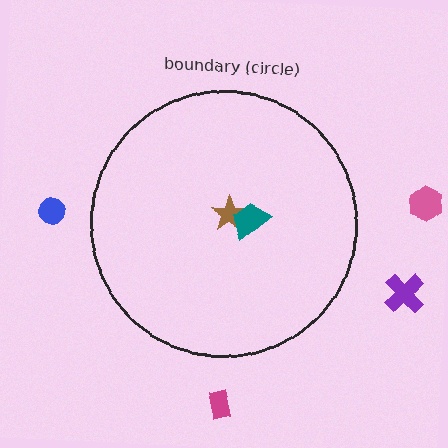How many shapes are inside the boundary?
2 inside, 4 outside.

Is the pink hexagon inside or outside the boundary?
Outside.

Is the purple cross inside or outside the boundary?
Outside.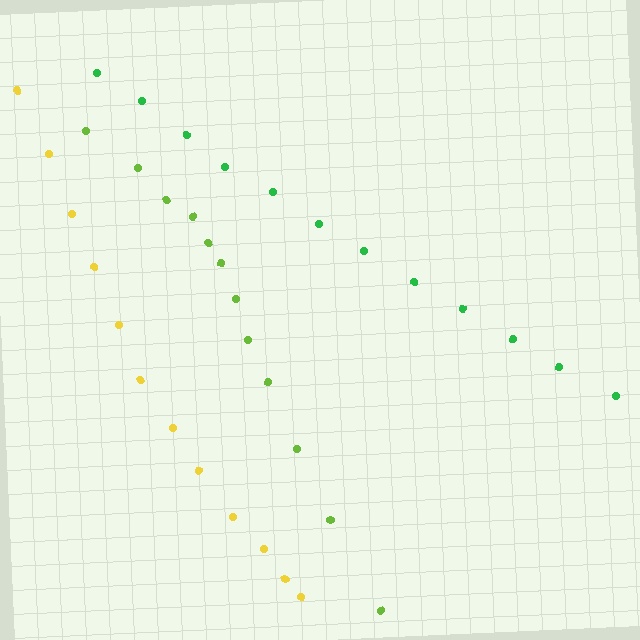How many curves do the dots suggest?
There are 3 distinct paths.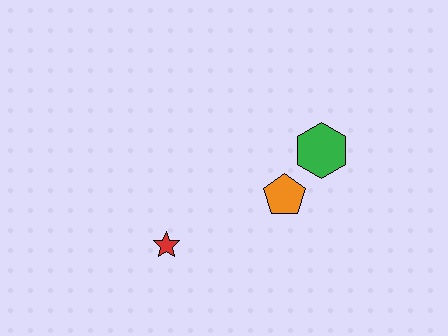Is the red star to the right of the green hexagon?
No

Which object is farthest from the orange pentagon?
The red star is farthest from the orange pentagon.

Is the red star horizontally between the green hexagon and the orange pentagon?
No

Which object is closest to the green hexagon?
The orange pentagon is closest to the green hexagon.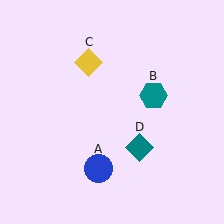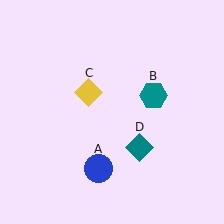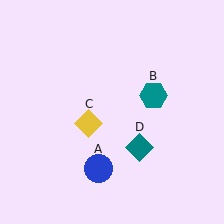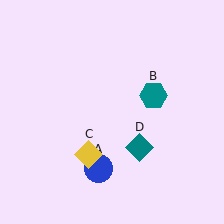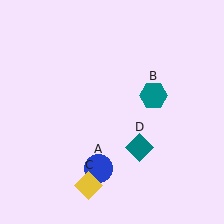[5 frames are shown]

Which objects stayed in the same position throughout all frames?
Blue circle (object A) and teal hexagon (object B) and teal diamond (object D) remained stationary.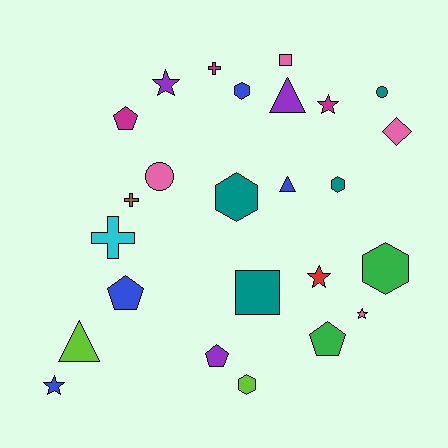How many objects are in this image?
There are 25 objects.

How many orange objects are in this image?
There are no orange objects.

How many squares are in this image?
There are 2 squares.